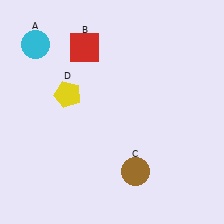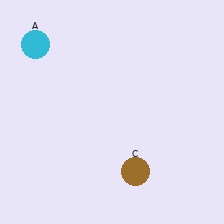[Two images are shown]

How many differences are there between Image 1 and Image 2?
There are 2 differences between the two images.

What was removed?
The yellow pentagon (D), the red square (B) were removed in Image 2.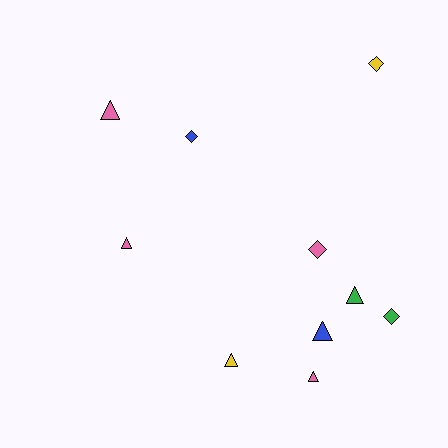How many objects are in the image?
There are 10 objects.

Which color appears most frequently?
Pink, with 4 objects.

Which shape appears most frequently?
Triangle, with 6 objects.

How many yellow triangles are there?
There is 1 yellow triangle.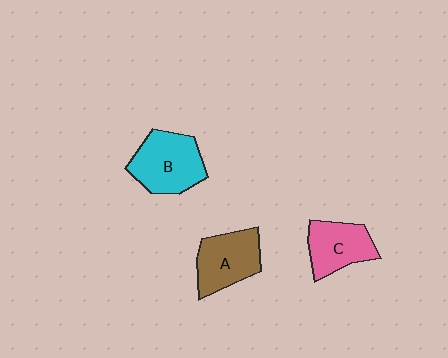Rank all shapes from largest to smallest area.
From largest to smallest: B (cyan), A (brown), C (pink).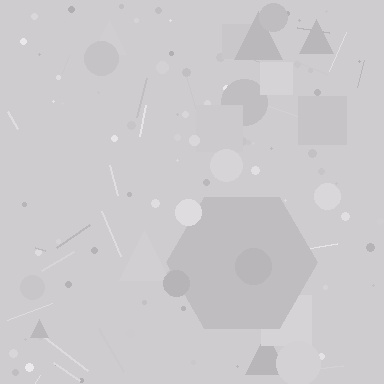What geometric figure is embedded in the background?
A hexagon is embedded in the background.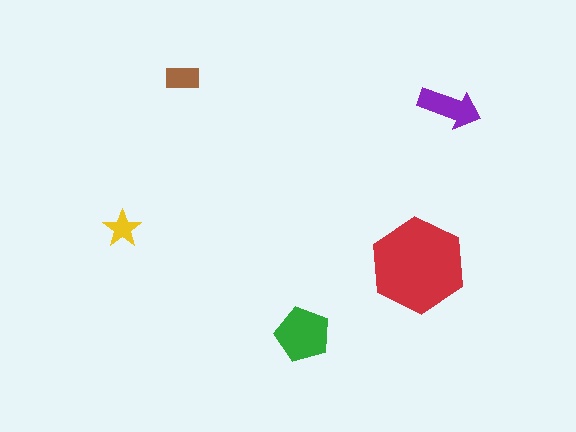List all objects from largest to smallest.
The red hexagon, the green pentagon, the purple arrow, the brown rectangle, the yellow star.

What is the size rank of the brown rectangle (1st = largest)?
4th.